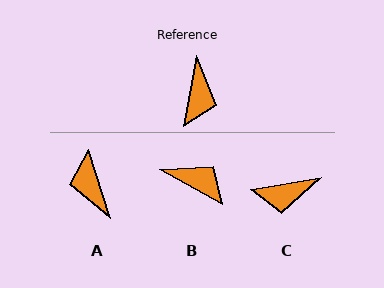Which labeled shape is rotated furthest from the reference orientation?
A, about 153 degrees away.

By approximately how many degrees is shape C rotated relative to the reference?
Approximately 70 degrees clockwise.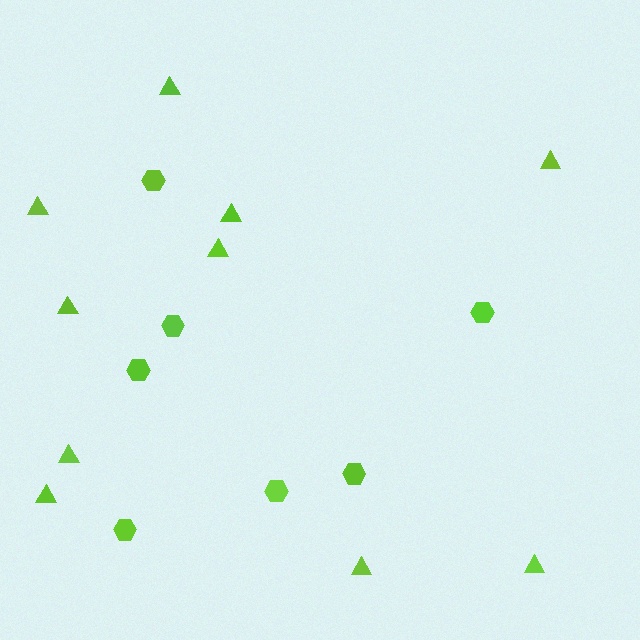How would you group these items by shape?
There are 2 groups: one group of hexagons (7) and one group of triangles (10).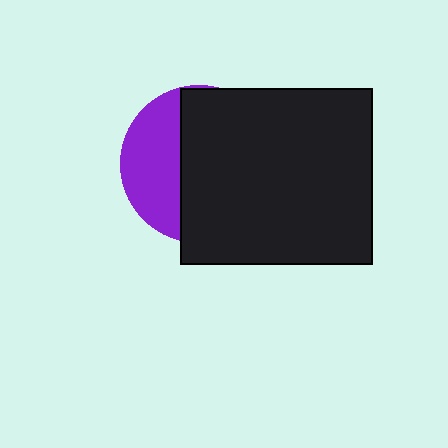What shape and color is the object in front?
The object in front is a black rectangle.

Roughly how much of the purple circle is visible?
A small part of it is visible (roughly 35%).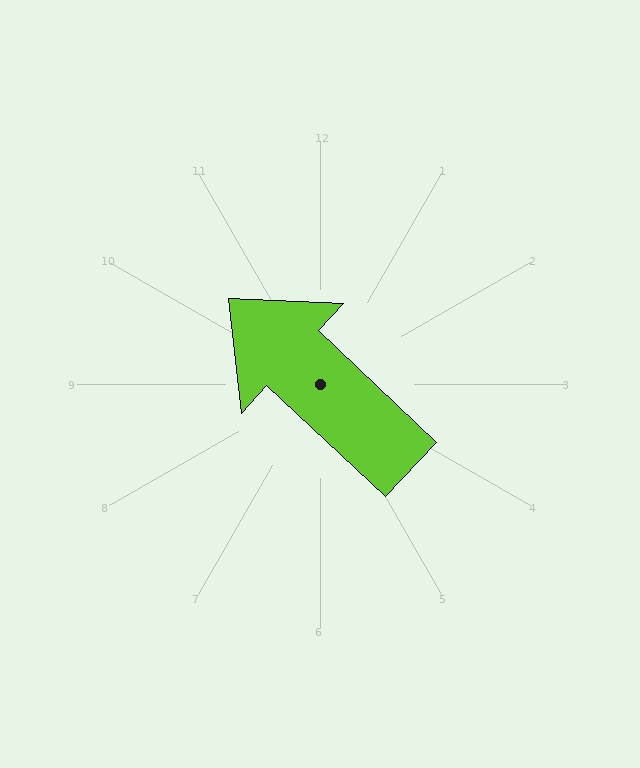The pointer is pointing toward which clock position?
Roughly 10 o'clock.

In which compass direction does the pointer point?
Northwest.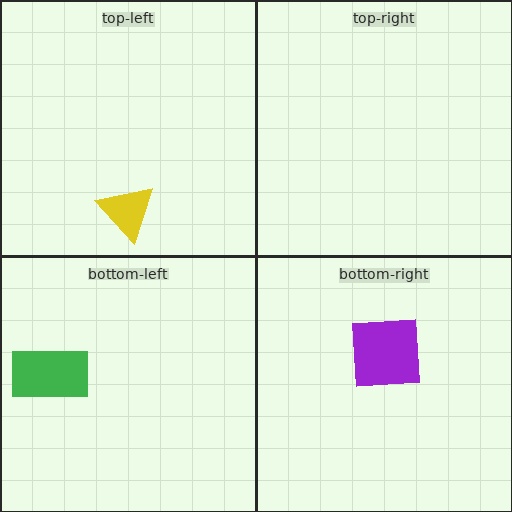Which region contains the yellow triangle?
The top-left region.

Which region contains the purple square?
The bottom-right region.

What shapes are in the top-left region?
The yellow triangle.